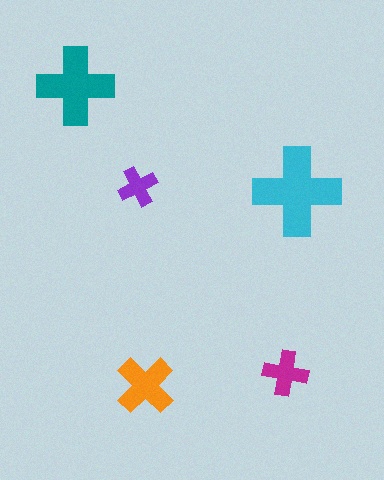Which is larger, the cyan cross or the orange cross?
The cyan one.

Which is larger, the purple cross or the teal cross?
The teal one.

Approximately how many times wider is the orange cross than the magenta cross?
About 1.5 times wider.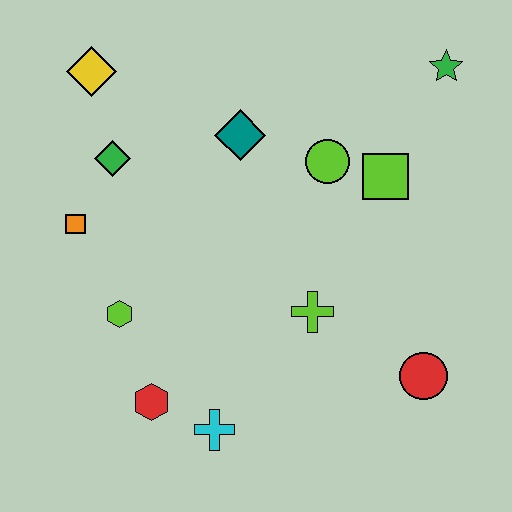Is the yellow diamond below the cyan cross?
No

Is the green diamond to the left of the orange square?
No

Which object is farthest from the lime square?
The red hexagon is farthest from the lime square.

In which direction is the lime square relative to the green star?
The lime square is below the green star.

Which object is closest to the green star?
The lime square is closest to the green star.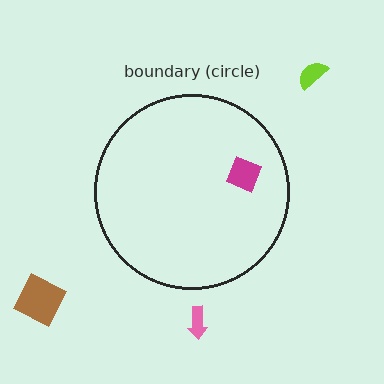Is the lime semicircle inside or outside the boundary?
Outside.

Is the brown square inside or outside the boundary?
Outside.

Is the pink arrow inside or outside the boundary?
Outside.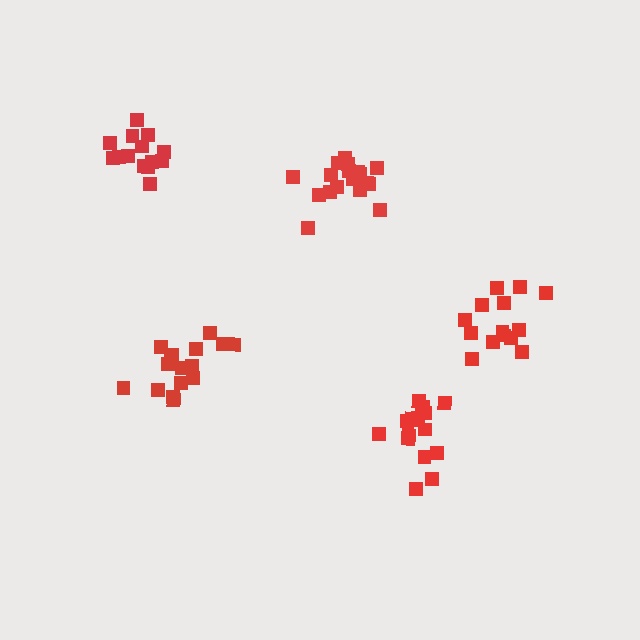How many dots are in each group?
Group 1: 14 dots, Group 2: 19 dots, Group 3: 14 dots, Group 4: 16 dots, Group 5: 16 dots (79 total).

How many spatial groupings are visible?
There are 5 spatial groupings.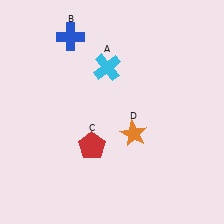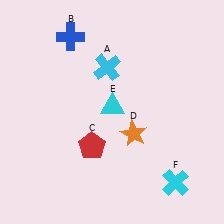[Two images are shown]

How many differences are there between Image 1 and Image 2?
There are 2 differences between the two images.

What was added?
A cyan triangle (E), a cyan cross (F) were added in Image 2.